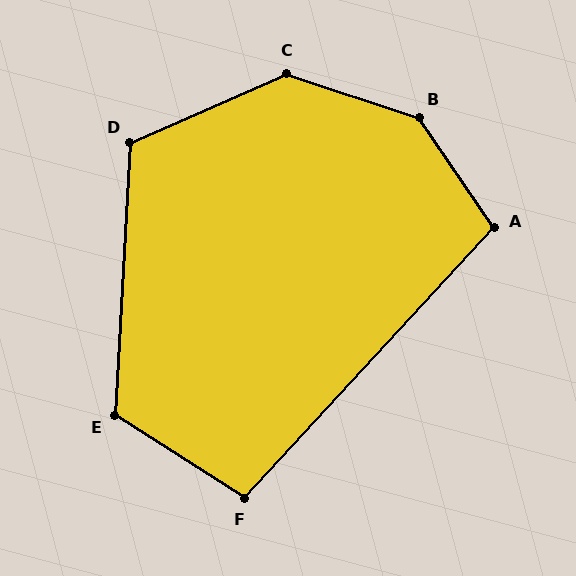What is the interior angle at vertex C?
Approximately 137 degrees (obtuse).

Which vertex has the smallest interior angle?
F, at approximately 100 degrees.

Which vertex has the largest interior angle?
B, at approximately 143 degrees.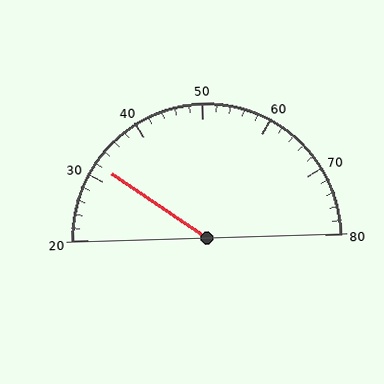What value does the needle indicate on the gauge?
The needle indicates approximately 32.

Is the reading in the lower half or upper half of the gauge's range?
The reading is in the lower half of the range (20 to 80).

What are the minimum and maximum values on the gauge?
The gauge ranges from 20 to 80.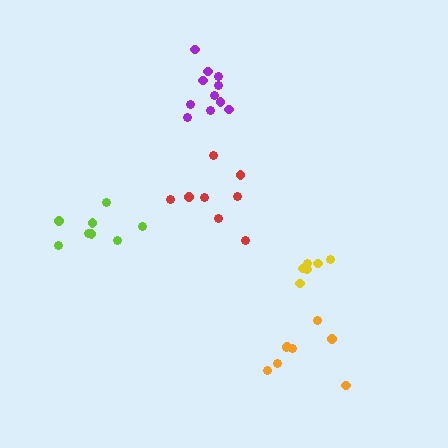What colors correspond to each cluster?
The clusters are colored: lime, yellow, purple, red, orange.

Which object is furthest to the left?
The lime cluster is leftmost.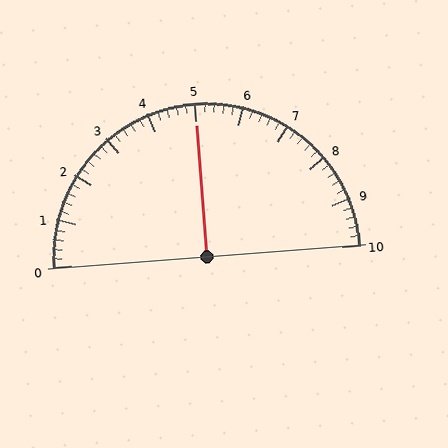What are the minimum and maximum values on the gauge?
The gauge ranges from 0 to 10.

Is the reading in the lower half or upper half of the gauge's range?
The reading is in the upper half of the range (0 to 10).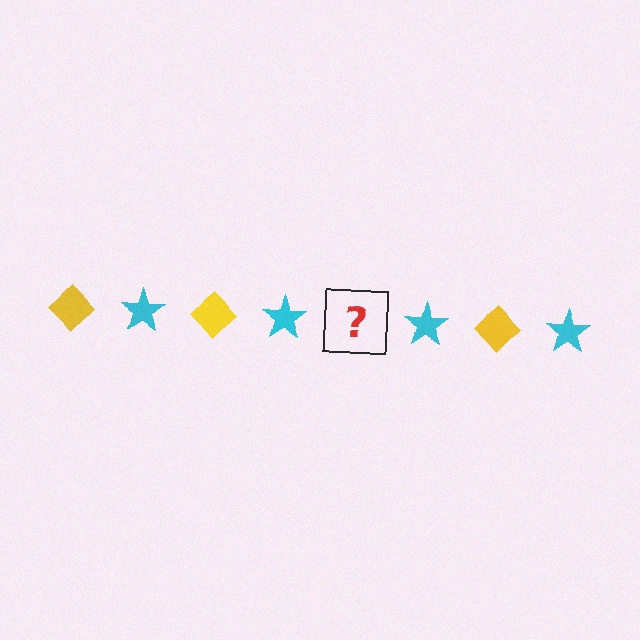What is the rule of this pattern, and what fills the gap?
The rule is that the pattern alternates between yellow diamond and cyan star. The gap should be filled with a yellow diamond.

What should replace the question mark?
The question mark should be replaced with a yellow diamond.